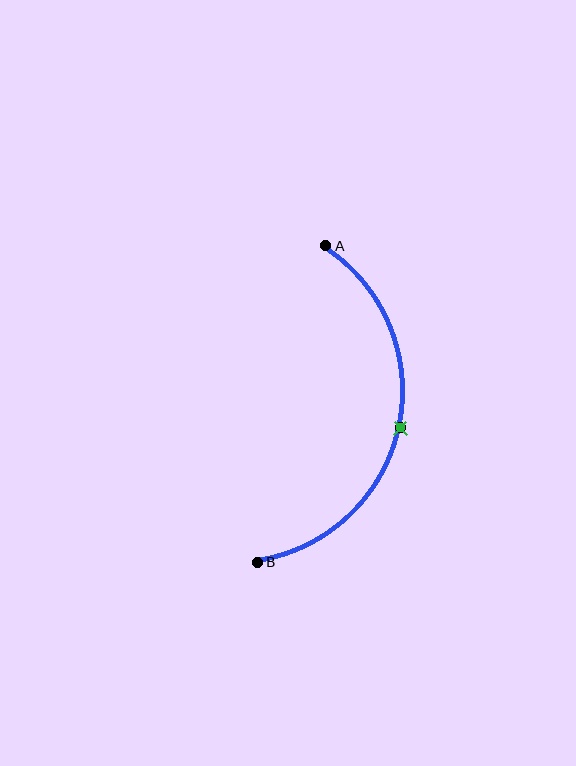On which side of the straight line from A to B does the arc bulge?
The arc bulges to the right of the straight line connecting A and B.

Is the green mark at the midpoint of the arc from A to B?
Yes. The green mark lies on the arc at equal arc-length from both A and B — it is the arc midpoint.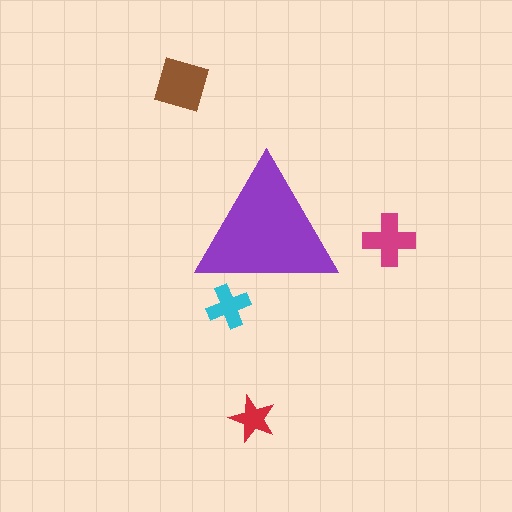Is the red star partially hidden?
No, the red star is fully visible.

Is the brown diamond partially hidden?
No, the brown diamond is fully visible.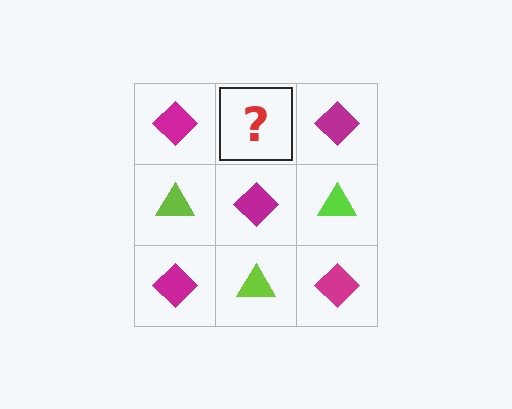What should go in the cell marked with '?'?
The missing cell should contain a lime triangle.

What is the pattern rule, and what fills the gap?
The rule is that it alternates magenta diamond and lime triangle in a checkerboard pattern. The gap should be filled with a lime triangle.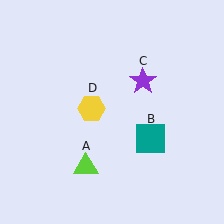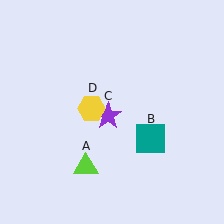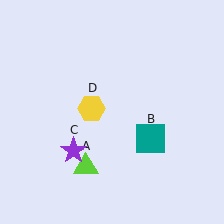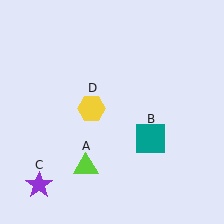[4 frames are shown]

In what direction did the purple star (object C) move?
The purple star (object C) moved down and to the left.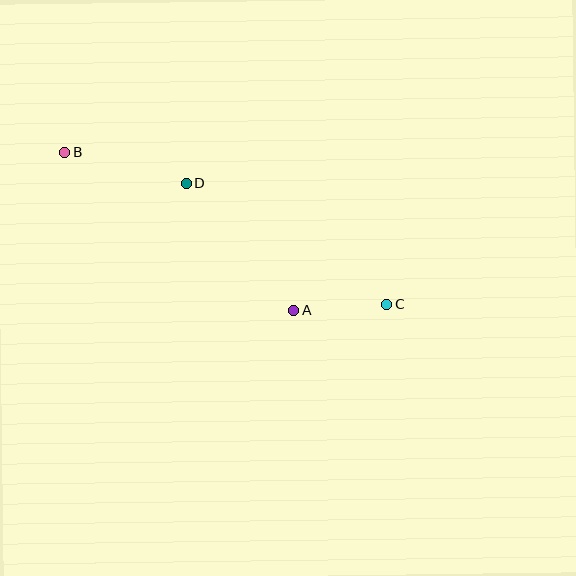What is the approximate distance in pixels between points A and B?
The distance between A and B is approximately 278 pixels.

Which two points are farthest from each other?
Points B and C are farthest from each other.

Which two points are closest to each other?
Points A and C are closest to each other.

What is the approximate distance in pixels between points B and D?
The distance between B and D is approximately 125 pixels.